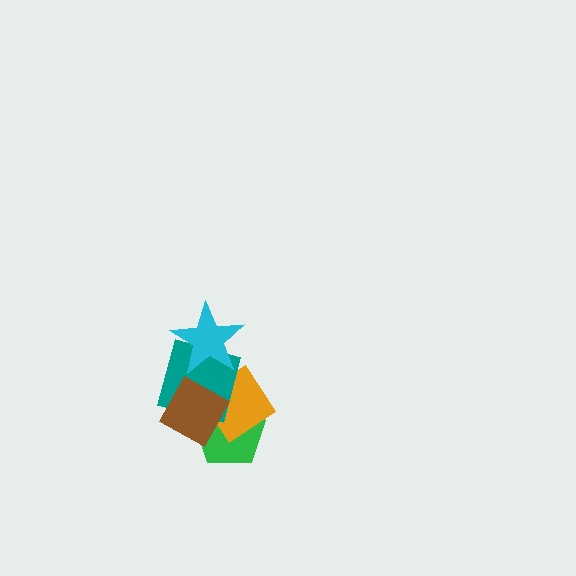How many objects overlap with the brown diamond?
3 objects overlap with the brown diamond.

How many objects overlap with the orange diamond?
3 objects overlap with the orange diamond.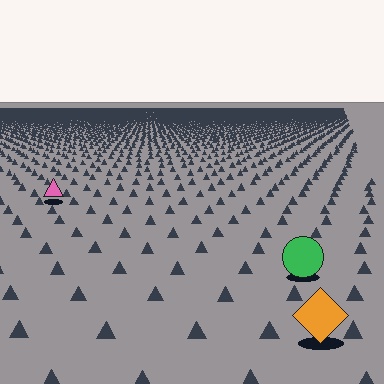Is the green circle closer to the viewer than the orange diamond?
No. The orange diamond is closer — you can tell from the texture gradient: the ground texture is coarser near it.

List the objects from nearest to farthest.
From nearest to farthest: the orange diamond, the green circle, the pink triangle.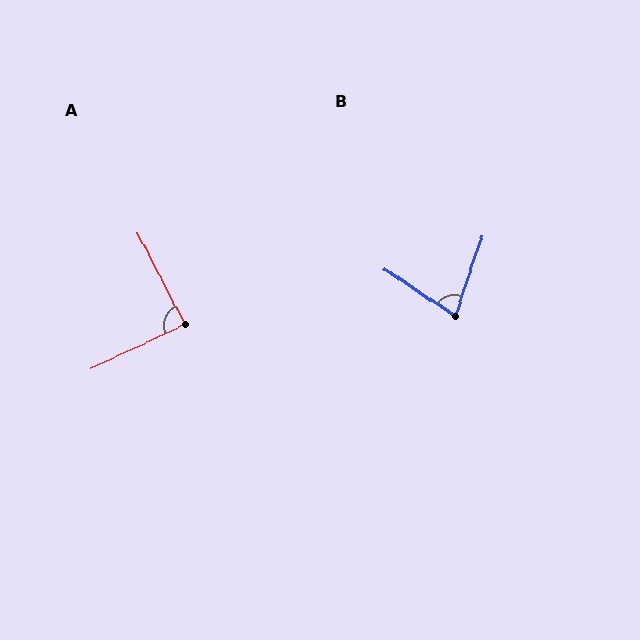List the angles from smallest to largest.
B (75°), A (88°).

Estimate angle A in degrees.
Approximately 88 degrees.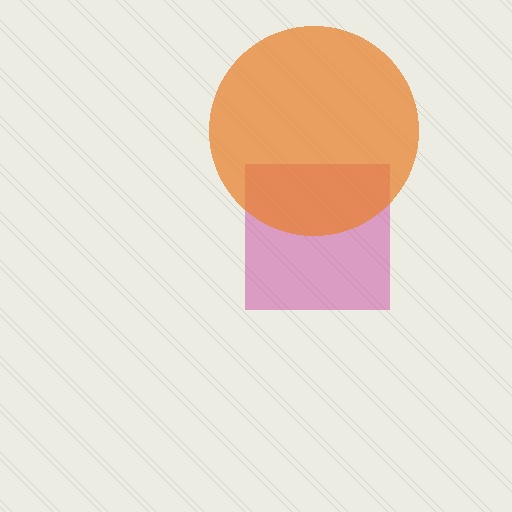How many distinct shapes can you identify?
There are 2 distinct shapes: a magenta square, an orange circle.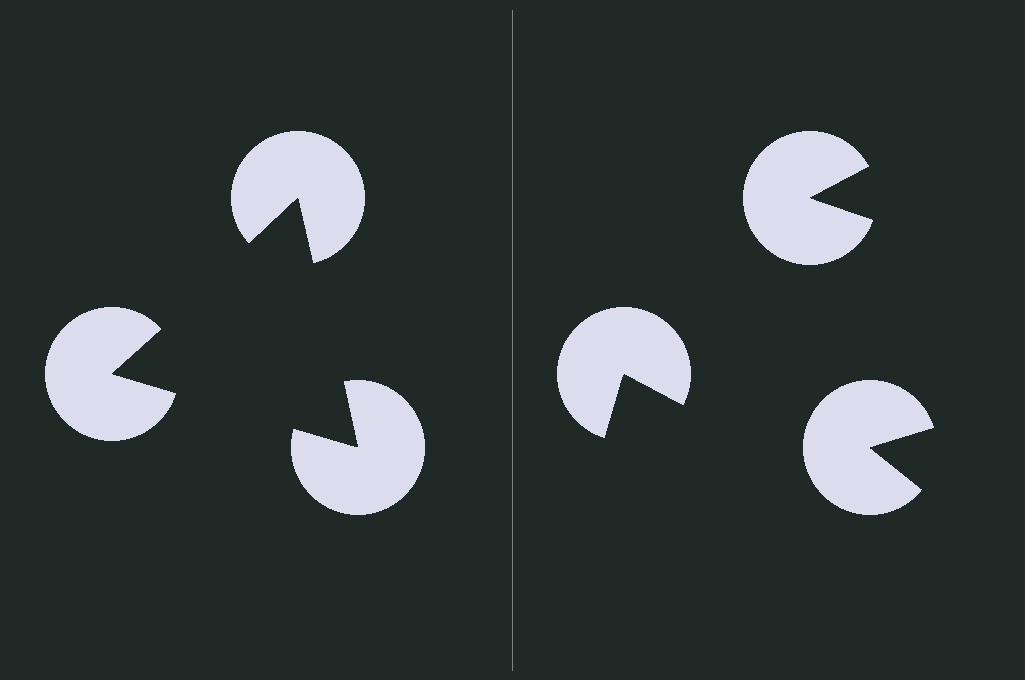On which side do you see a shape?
An illusory triangle appears on the left side. On the right side the wedge cuts are rotated, so no coherent shape forms.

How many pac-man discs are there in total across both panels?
6 — 3 on each side.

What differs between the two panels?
The pac-man discs are positioned identically on both sides; only the wedge orientations differ. On the left they align to a triangle; on the right they are misaligned.